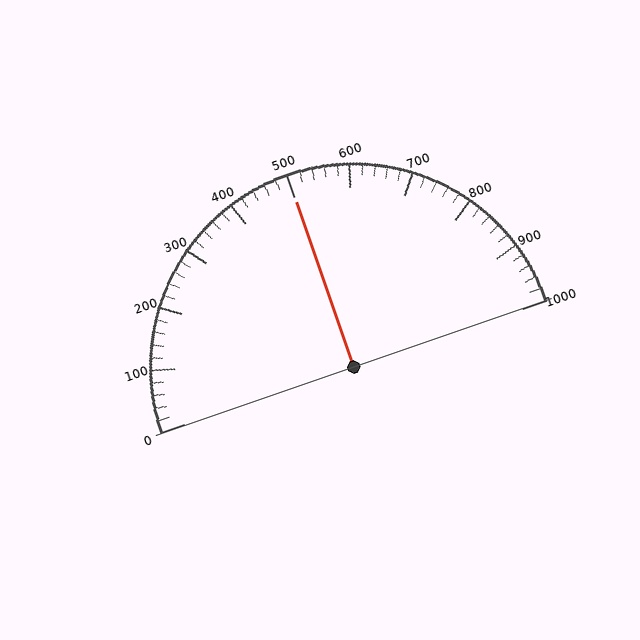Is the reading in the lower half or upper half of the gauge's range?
The reading is in the upper half of the range (0 to 1000).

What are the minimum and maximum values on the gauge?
The gauge ranges from 0 to 1000.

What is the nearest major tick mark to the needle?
The nearest major tick mark is 500.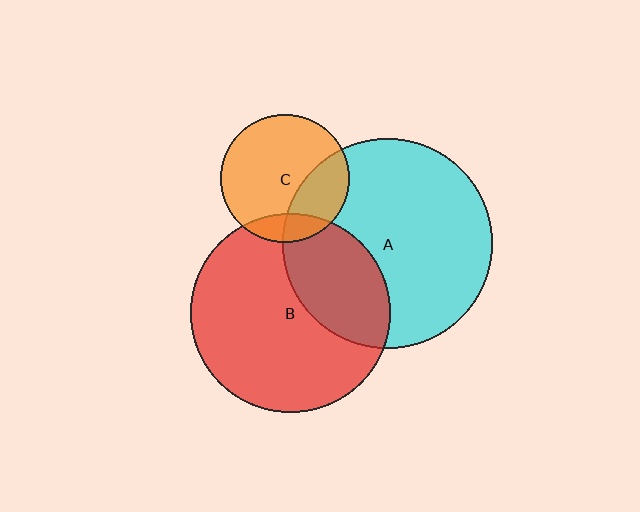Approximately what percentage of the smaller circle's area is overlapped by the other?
Approximately 30%.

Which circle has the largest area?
Circle A (cyan).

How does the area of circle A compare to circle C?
Approximately 2.7 times.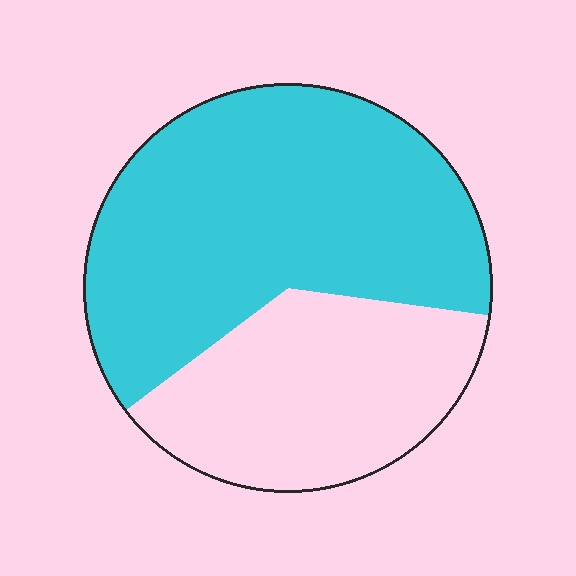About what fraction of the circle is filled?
About five eighths (5/8).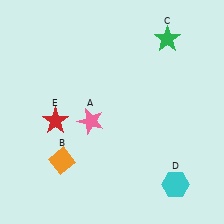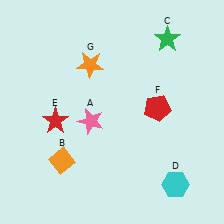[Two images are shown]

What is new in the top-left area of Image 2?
An orange star (G) was added in the top-left area of Image 2.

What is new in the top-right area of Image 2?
A red pentagon (F) was added in the top-right area of Image 2.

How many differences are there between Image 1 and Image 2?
There are 2 differences between the two images.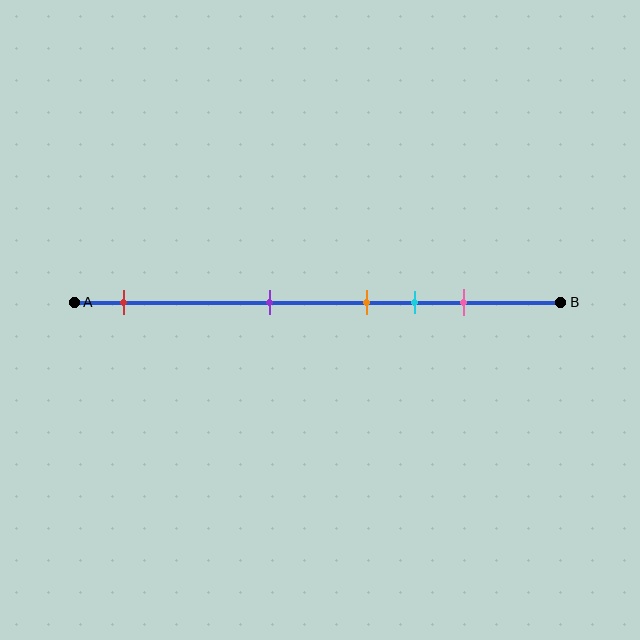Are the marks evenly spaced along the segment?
No, the marks are not evenly spaced.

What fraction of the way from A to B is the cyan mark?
The cyan mark is approximately 70% (0.7) of the way from A to B.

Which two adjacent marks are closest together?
The orange and cyan marks are the closest adjacent pair.